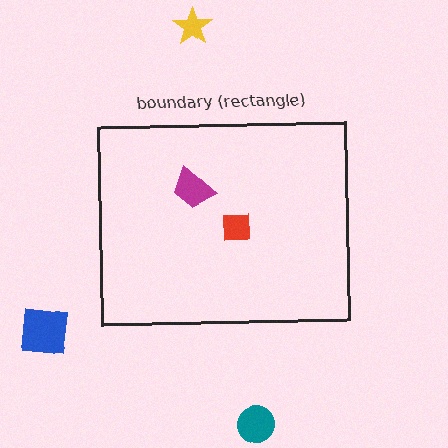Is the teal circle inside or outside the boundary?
Outside.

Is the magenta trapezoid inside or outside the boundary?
Inside.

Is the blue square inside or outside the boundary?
Outside.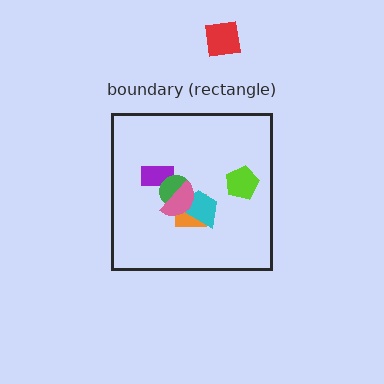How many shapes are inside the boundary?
6 inside, 1 outside.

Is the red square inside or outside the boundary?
Outside.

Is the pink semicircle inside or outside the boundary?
Inside.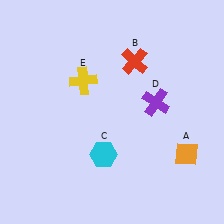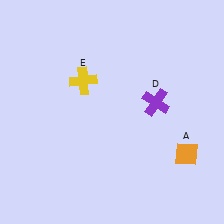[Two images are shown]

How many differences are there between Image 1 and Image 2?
There are 2 differences between the two images.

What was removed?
The red cross (B), the cyan hexagon (C) were removed in Image 2.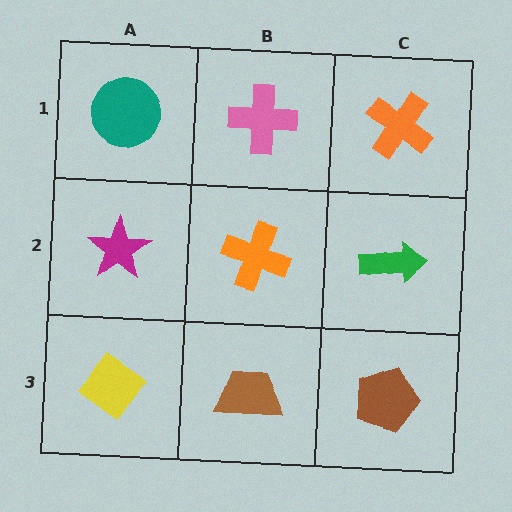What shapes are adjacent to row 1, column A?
A magenta star (row 2, column A), a pink cross (row 1, column B).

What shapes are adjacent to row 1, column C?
A green arrow (row 2, column C), a pink cross (row 1, column B).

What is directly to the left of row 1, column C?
A pink cross.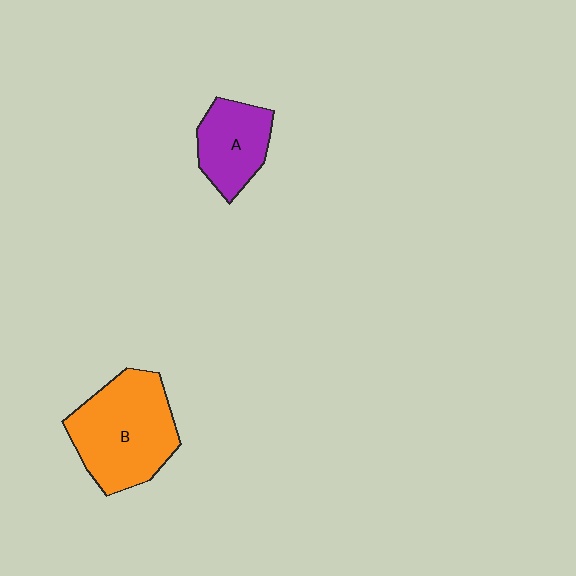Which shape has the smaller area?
Shape A (purple).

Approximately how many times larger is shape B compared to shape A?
Approximately 1.7 times.